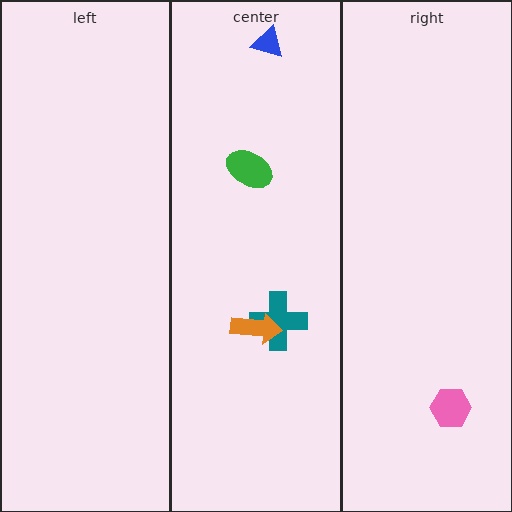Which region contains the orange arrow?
The center region.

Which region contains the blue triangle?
The center region.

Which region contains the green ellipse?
The center region.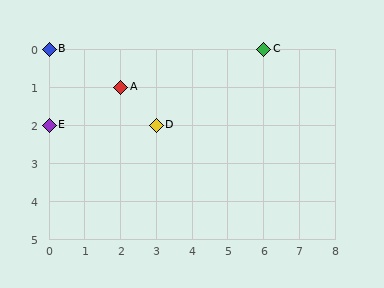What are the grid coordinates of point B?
Point B is at grid coordinates (0, 0).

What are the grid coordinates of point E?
Point E is at grid coordinates (0, 2).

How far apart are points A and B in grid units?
Points A and B are 2 columns and 1 row apart (about 2.2 grid units diagonally).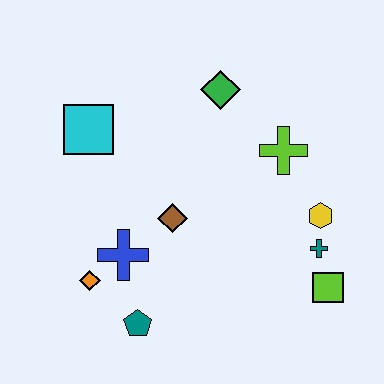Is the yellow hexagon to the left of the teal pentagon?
No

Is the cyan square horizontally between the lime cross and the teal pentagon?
No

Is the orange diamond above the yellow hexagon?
No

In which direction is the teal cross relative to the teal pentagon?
The teal cross is to the right of the teal pentagon.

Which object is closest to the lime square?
The teal cross is closest to the lime square.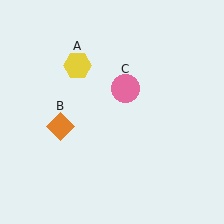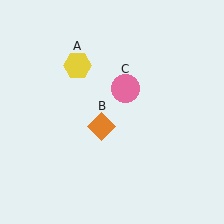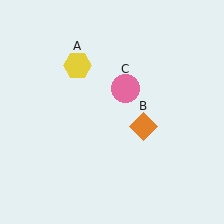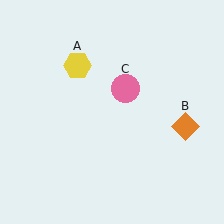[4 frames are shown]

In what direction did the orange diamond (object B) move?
The orange diamond (object B) moved right.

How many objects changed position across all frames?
1 object changed position: orange diamond (object B).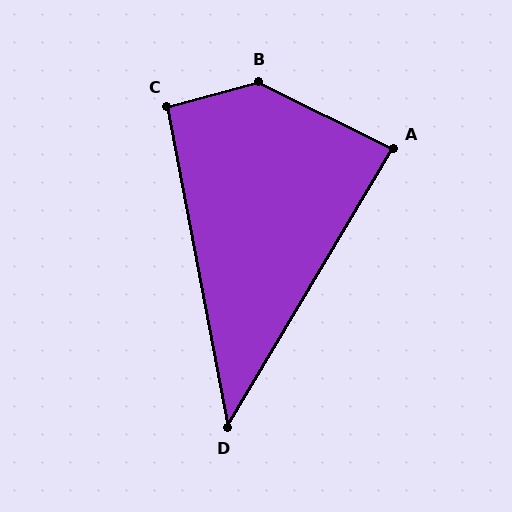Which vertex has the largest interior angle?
B, at approximately 139 degrees.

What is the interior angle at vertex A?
Approximately 86 degrees (approximately right).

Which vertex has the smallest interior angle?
D, at approximately 41 degrees.